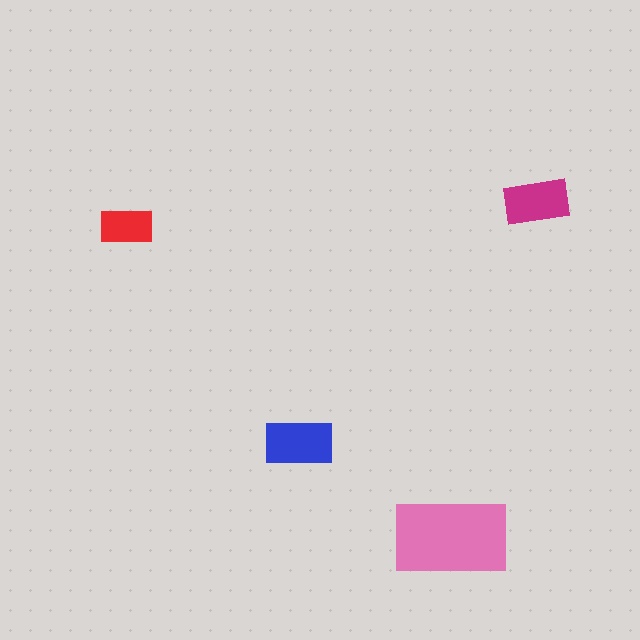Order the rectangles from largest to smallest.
the pink one, the blue one, the magenta one, the red one.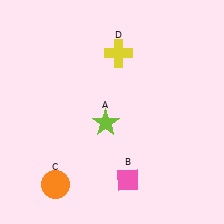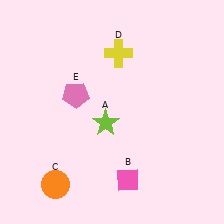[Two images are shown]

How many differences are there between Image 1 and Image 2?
There is 1 difference between the two images.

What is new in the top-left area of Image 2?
A pink pentagon (E) was added in the top-left area of Image 2.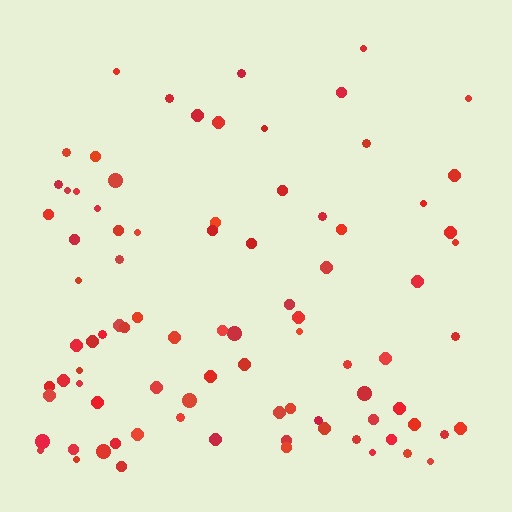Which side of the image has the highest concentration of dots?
The bottom.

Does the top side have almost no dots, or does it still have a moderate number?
Still a moderate number, just noticeably fewer than the bottom.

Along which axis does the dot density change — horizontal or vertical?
Vertical.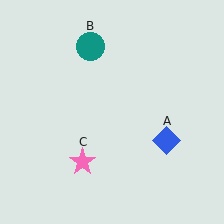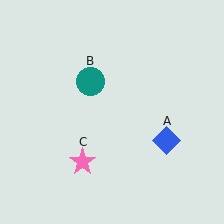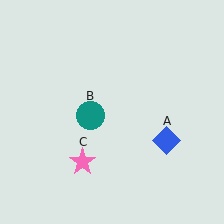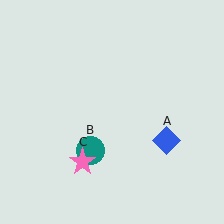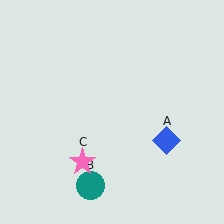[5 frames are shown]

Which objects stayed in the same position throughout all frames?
Blue diamond (object A) and pink star (object C) remained stationary.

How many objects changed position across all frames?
1 object changed position: teal circle (object B).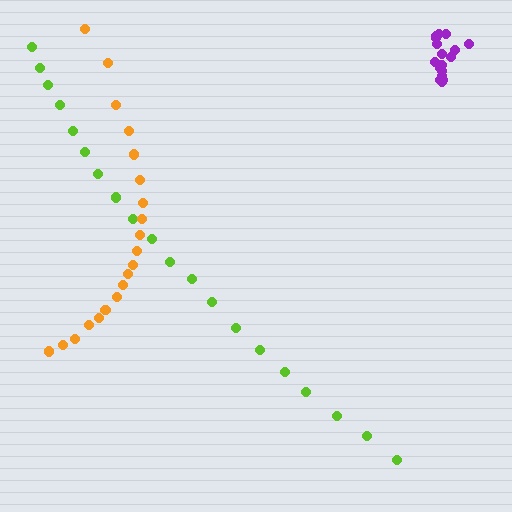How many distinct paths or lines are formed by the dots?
There are 3 distinct paths.